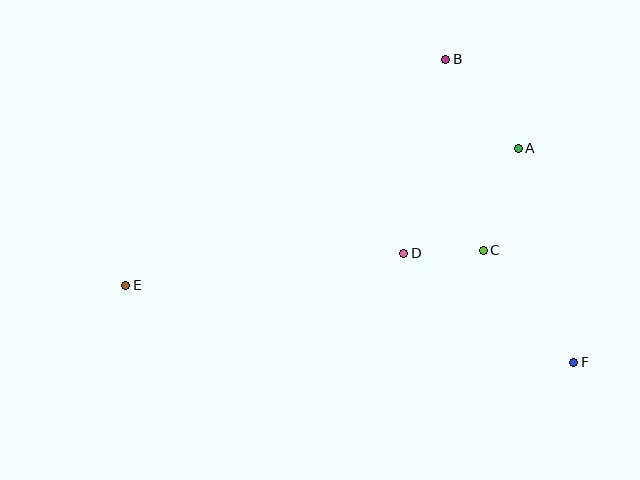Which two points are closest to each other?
Points C and D are closest to each other.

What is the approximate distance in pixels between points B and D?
The distance between B and D is approximately 198 pixels.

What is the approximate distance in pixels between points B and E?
The distance between B and E is approximately 392 pixels.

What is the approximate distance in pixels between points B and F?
The distance between B and F is approximately 329 pixels.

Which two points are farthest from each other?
Points E and F are farthest from each other.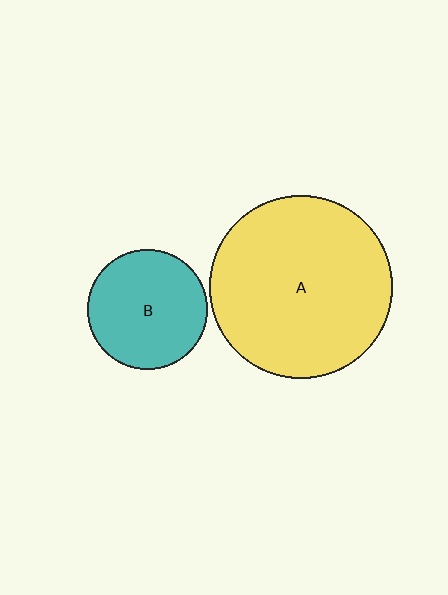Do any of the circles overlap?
No, none of the circles overlap.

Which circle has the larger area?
Circle A (yellow).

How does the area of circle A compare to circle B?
Approximately 2.3 times.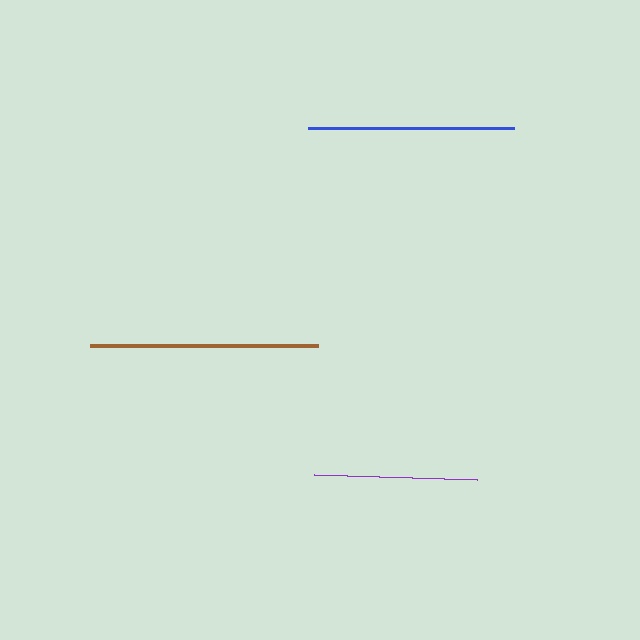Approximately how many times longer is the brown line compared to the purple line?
The brown line is approximately 1.4 times the length of the purple line.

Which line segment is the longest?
The brown line is the longest at approximately 228 pixels.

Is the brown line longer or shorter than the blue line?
The brown line is longer than the blue line.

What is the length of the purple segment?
The purple segment is approximately 163 pixels long.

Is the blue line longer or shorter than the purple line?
The blue line is longer than the purple line.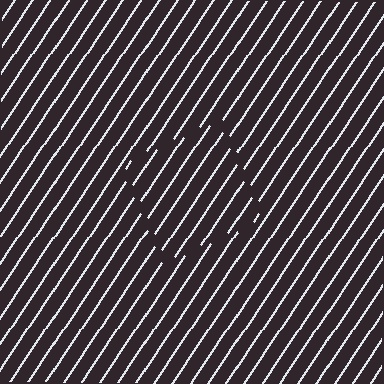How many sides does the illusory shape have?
4 sides — the line-ends trace a square.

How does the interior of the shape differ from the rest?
The interior of the shape contains the same grating, shifted by half a period — the contour is defined by the phase discontinuity where line-ends from the inner and outer gratings abut.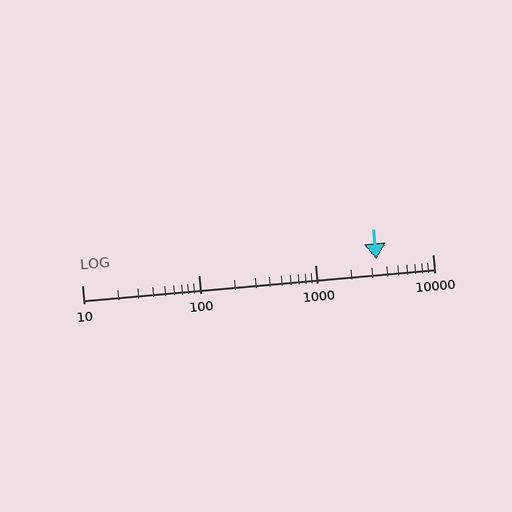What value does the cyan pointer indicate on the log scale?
The pointer indicates approximately 3300.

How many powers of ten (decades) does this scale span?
The scale spans 3 decades, from 10 to 10000.